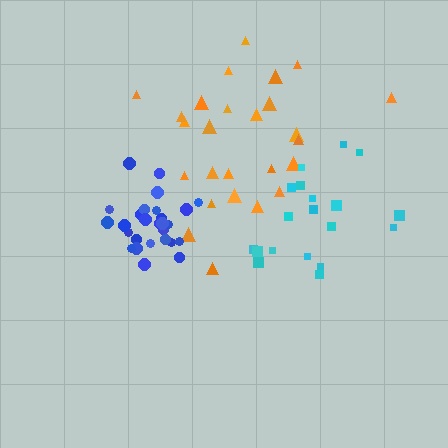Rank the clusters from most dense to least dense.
blue, cyan, orange.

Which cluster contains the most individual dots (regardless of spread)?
Blue (27).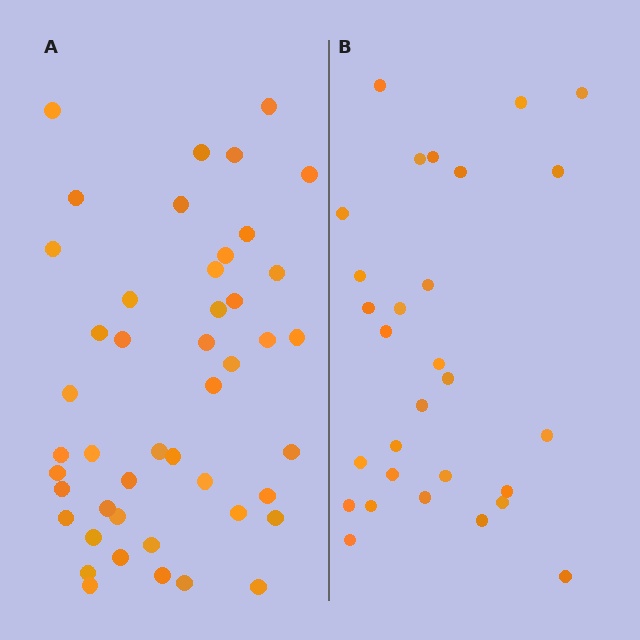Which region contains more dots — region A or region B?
Region A (the left region) has more dots.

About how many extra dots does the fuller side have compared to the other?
Region A has approximately 15 more dots than region B.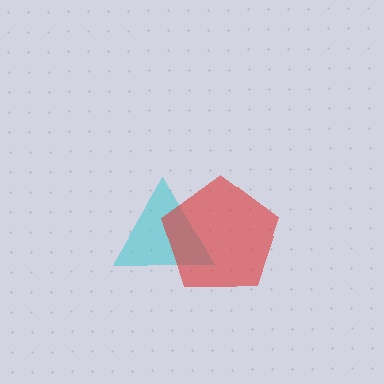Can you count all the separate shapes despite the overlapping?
Yes, there are 2 separate shapes.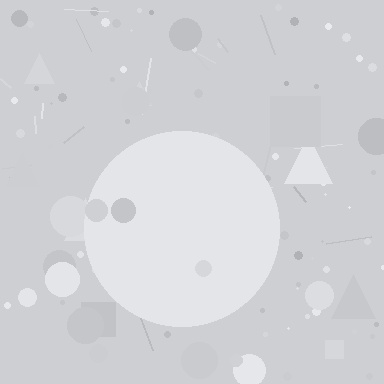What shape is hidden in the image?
A circle is hidden in the image.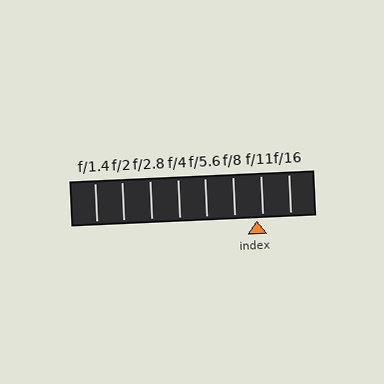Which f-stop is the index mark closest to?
The index mark is closest to f/11.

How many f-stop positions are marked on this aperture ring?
There are 8 f-stop positions marked.